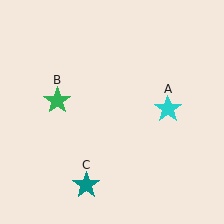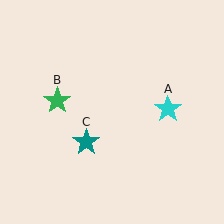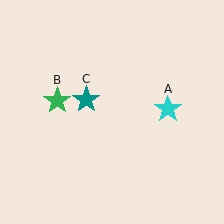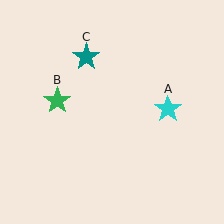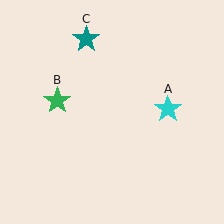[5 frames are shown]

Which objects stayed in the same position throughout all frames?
Cyan star (object A) and green star (object B) remained stationary.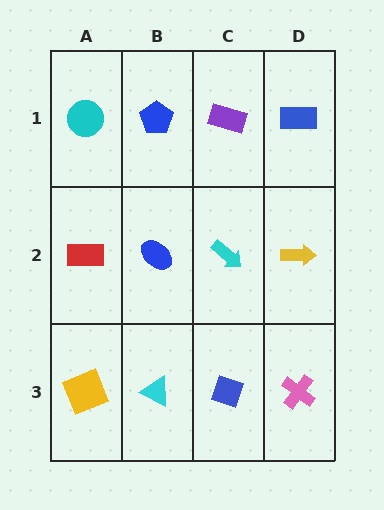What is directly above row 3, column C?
A cyan arrow.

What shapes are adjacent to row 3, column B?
A blue ellipse (row 2, column B), a yellow square (row 3, column A), a blue diamond (row 3, column C).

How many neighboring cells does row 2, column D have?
3.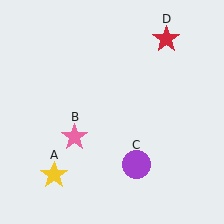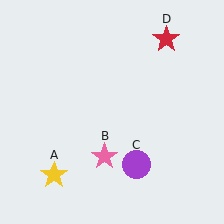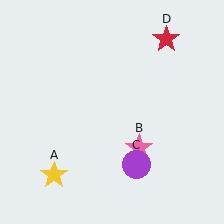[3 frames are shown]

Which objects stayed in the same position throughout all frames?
Yellow star (object A) and purple circle (object C) and red star (object D) remained stationary.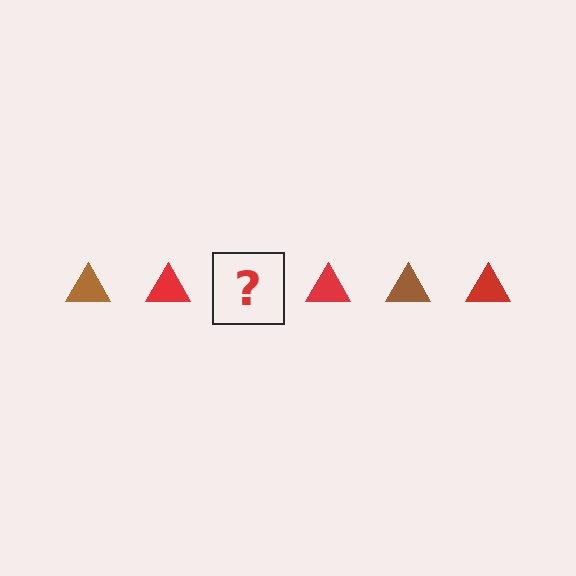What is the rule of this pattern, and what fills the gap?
The rule is that the pattern cycles through brown, red triangles. The gap should be filled with a brown triangle.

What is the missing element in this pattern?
The missing element is a brown triangle.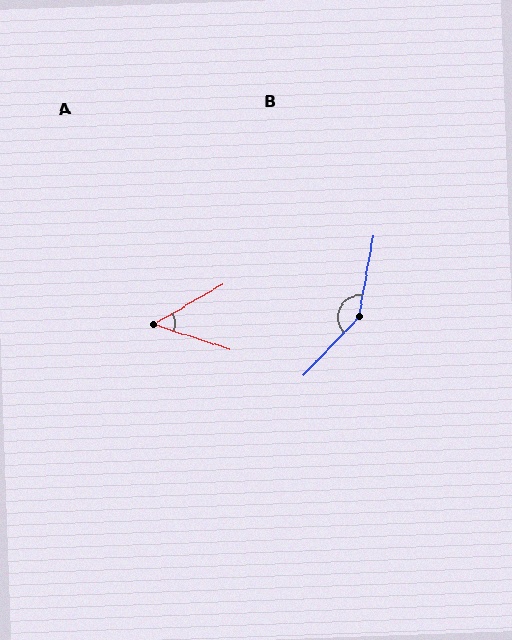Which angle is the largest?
B, at approximately 147 degrees.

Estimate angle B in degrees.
Approximately 147 degrees.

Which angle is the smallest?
A, at approximately 48 degrees.